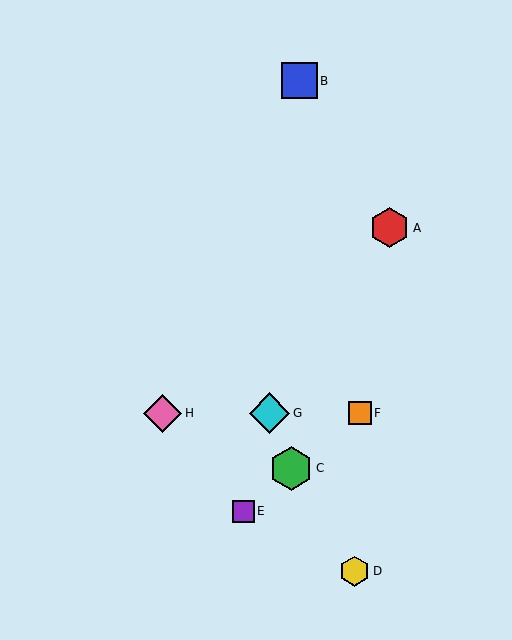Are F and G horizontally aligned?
Yes, both are at y≈413.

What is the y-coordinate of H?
Object H is at y≈413.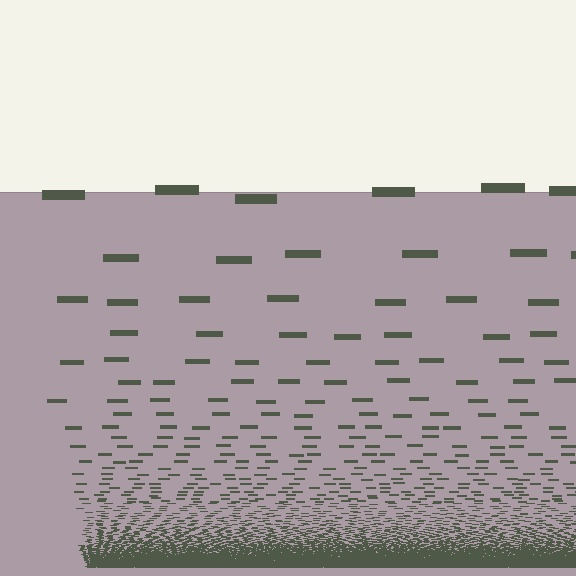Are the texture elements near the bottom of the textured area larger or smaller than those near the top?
Smaller. The gradient is inverted — elements near the bottom are smaller and denser.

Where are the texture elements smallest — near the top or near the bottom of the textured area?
Near the bottom.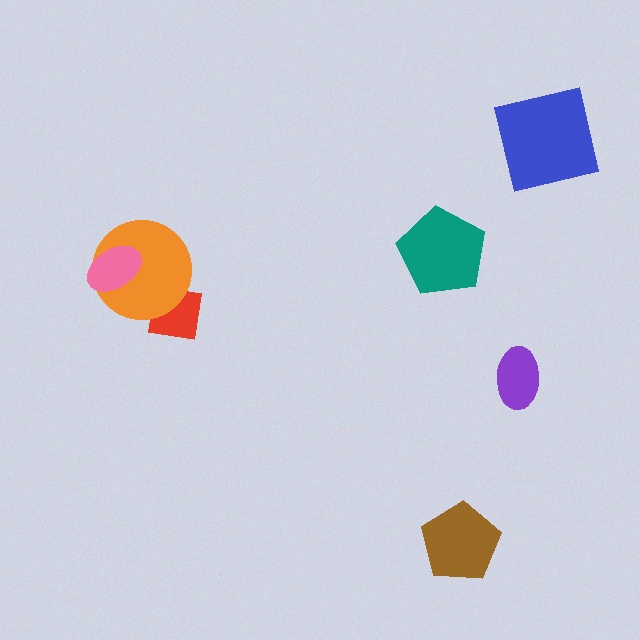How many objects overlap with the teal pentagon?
0 objects overlap with the teal pentagon.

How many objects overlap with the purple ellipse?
0 objects overlap with the purple ellipse.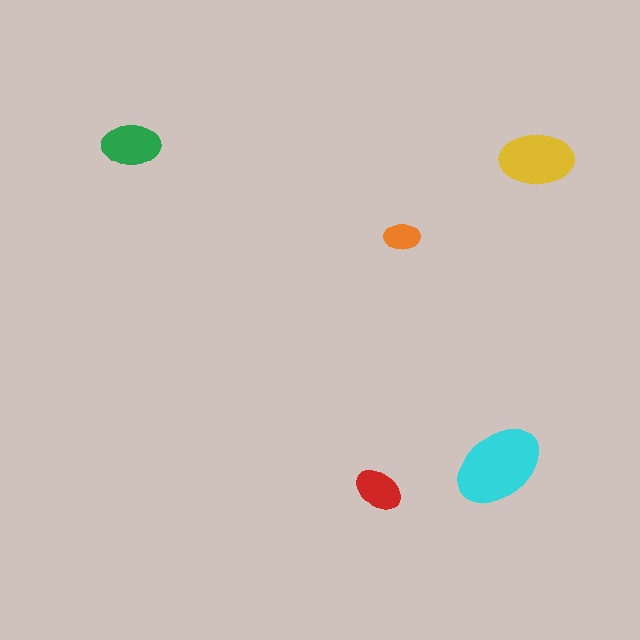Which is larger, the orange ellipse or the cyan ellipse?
The cyan one.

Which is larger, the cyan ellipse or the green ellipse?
The cyan one.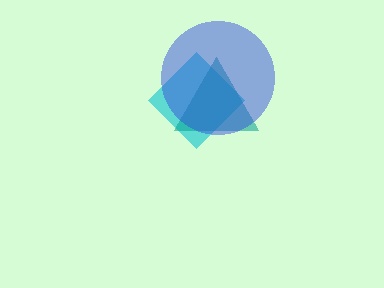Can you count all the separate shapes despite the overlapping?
Yes, there are 3 separate shapes.